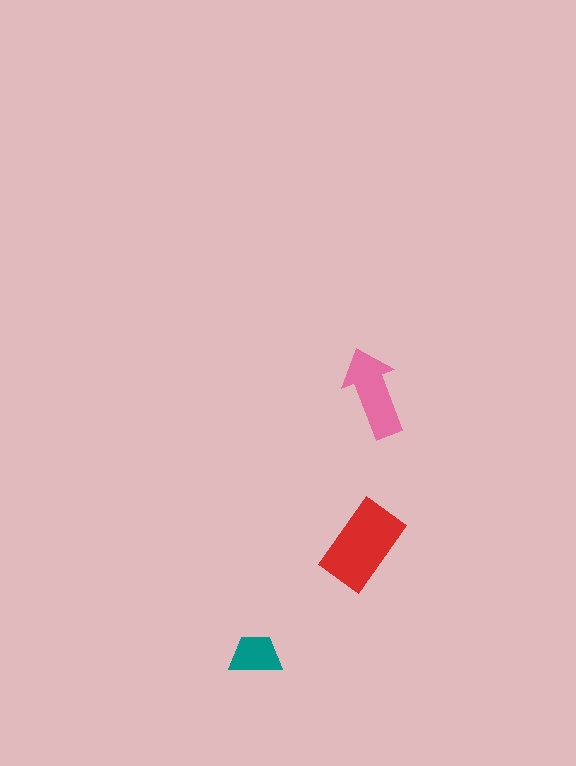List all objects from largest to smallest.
The red rectangle, the pink arrow, the teal trapezoid.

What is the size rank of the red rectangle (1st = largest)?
1st.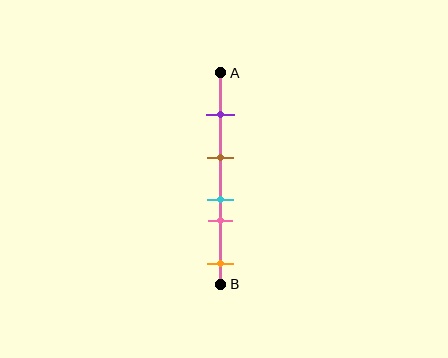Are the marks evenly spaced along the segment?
No, the marks are not evenly spaced.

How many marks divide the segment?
There are 5 marks dividing the segment.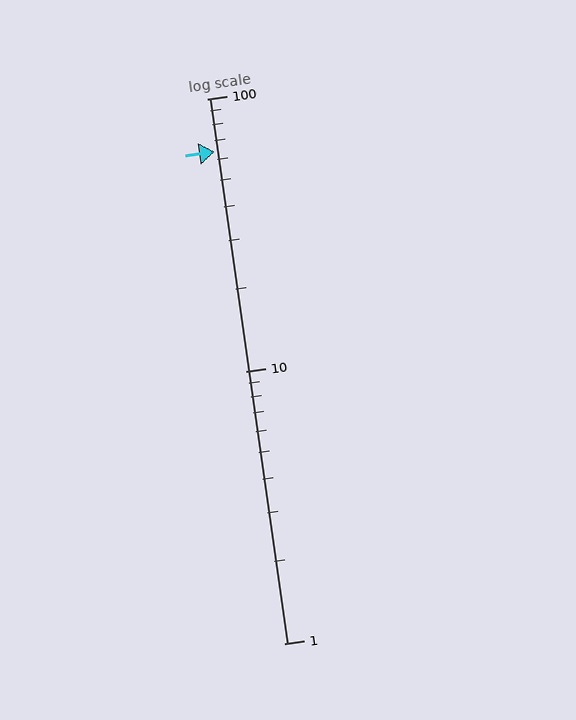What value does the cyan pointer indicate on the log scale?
The pointer indicates approximately 64.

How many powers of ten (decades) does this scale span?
The scale spans 2 decades, from 1 to 100.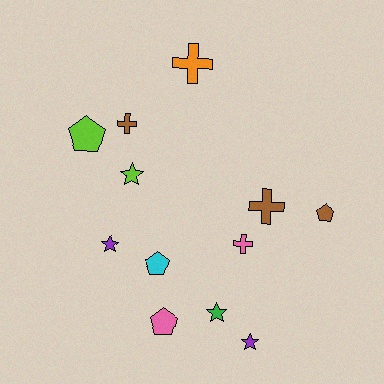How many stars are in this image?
There are 4 stars.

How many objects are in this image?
There are 12 objects.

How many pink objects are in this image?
There are 2 pink objects.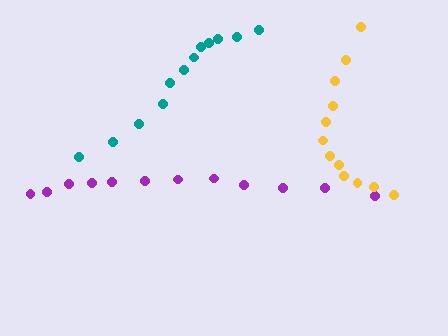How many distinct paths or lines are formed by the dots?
There are 3 distinct paths.